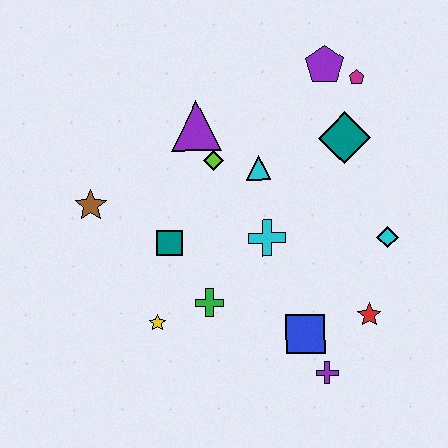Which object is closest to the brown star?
The teal square is closest to the brown star.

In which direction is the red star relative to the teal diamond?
The red star is below the teal diamond.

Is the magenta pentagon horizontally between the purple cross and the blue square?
No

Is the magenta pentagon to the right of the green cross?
Yes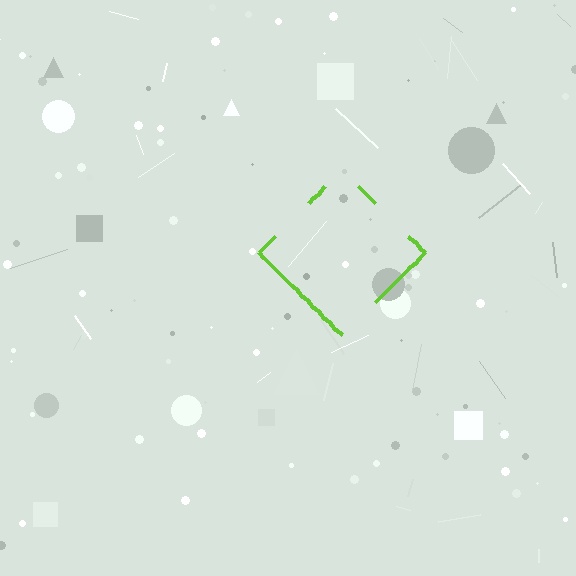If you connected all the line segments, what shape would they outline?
They would outline a diamond.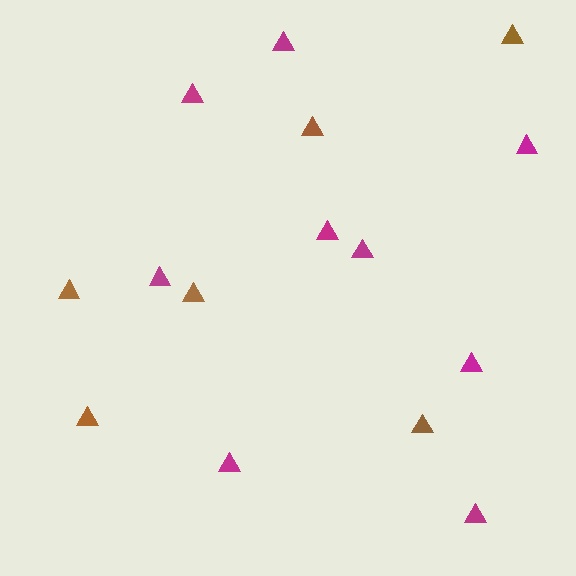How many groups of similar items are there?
There are 2 groups: one group of magenta triangles (9) and one group of brown triangles (6).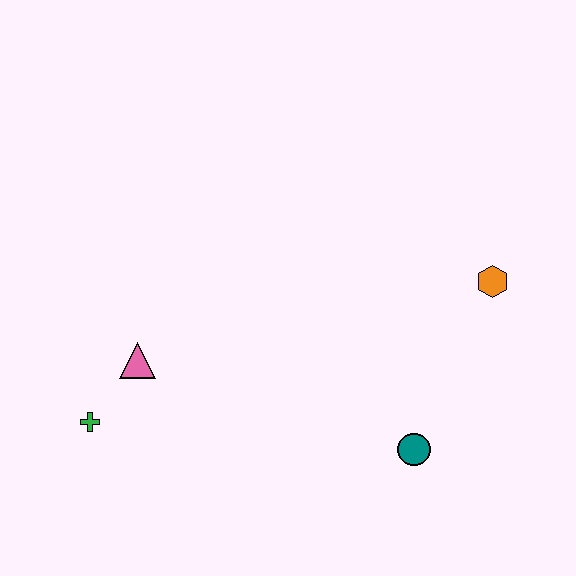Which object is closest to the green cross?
The pink triangle is closest to the green cross.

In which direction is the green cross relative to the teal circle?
The green cross is to the left of the teal circle.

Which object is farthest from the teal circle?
The green cross is farthest from the teal circle.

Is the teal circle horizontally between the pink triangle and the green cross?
No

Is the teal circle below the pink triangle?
Yes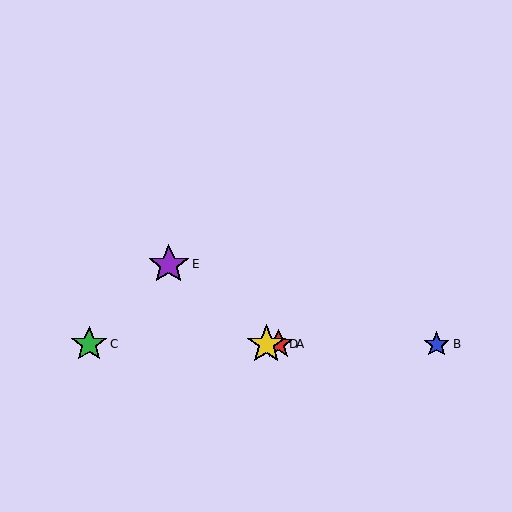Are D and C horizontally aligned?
Yes, both are at y≈344.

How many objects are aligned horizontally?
4 objects (A, B, C, D) are aligned horizontally.